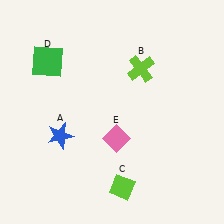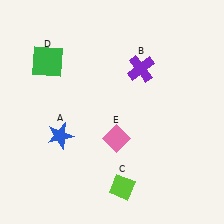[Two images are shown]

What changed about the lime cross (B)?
In Image 1, B is lime. In Image 2, it changed to purple.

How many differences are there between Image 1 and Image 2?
There is 1 difference between the two images.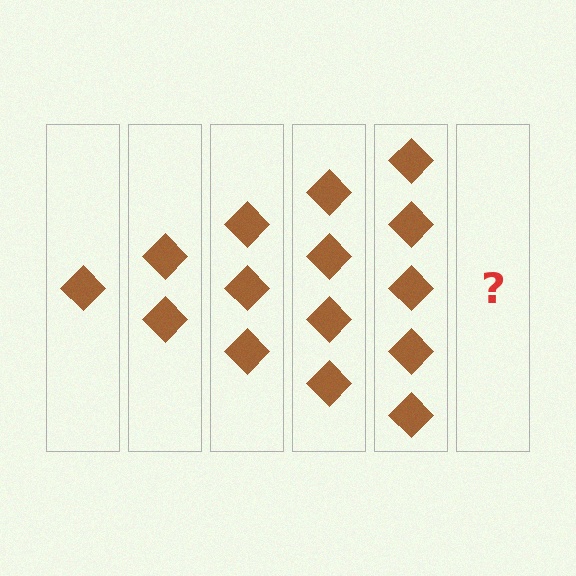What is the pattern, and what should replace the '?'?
The pattern is that each step adds one more diamond. The '?' should be 6 diamonds.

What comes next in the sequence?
The next element should be 6 diamonds.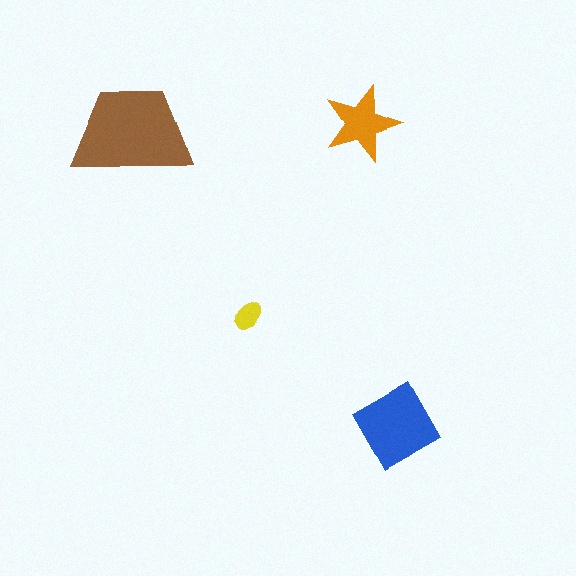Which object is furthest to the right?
The blue diamond is rightmost.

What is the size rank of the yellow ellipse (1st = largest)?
4th.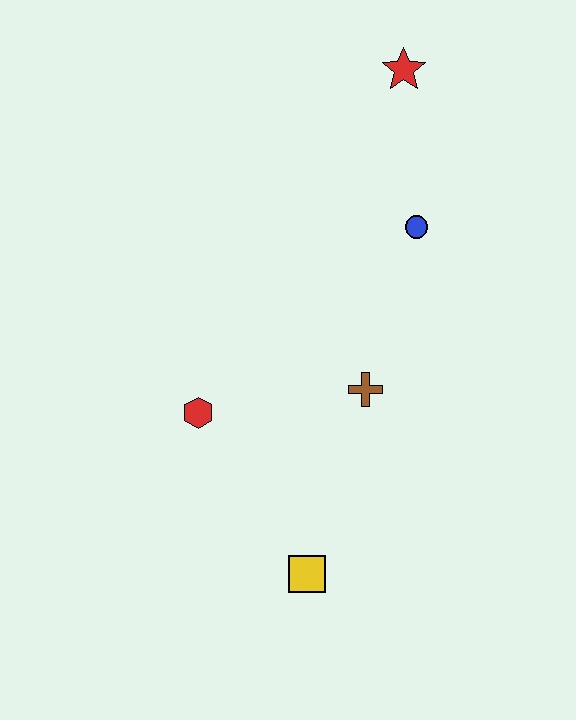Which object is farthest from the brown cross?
The red star is farthest from the brown cross.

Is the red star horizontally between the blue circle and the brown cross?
Yes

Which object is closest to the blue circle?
The red star is closest to the blue circle.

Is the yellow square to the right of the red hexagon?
Yes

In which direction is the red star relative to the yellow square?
The red star is above the yellow square.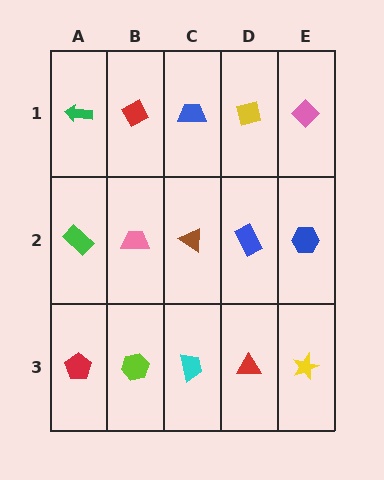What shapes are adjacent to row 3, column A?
A green rectangle (row 2, column A), a lime hexagon (row 3, column B).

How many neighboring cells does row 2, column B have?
4.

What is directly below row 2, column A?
A red pentagon.